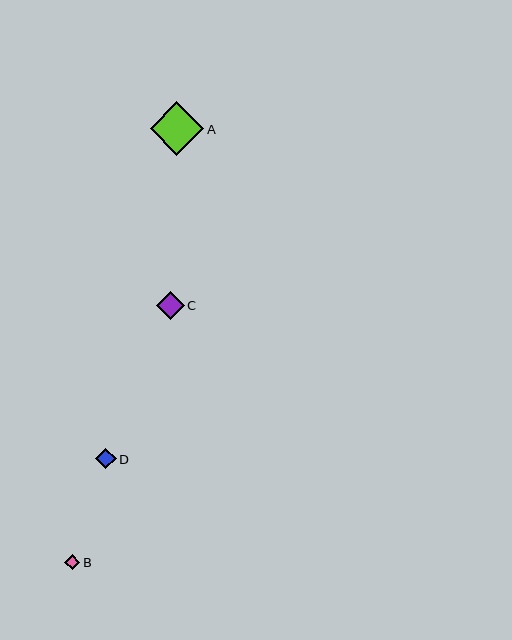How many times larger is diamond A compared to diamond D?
Diamond A is approximately 2.6 times the size of diamond D.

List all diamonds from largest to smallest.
From largest to smallest: A, C, D, B.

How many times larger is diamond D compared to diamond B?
Diamond D is approximately 1.3 times the size of diamond B.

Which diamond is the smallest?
Diamond B is the smallest with a size of approximately 15 pixels.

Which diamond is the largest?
Diamond A is the largest with a size of approximately 53 pixels.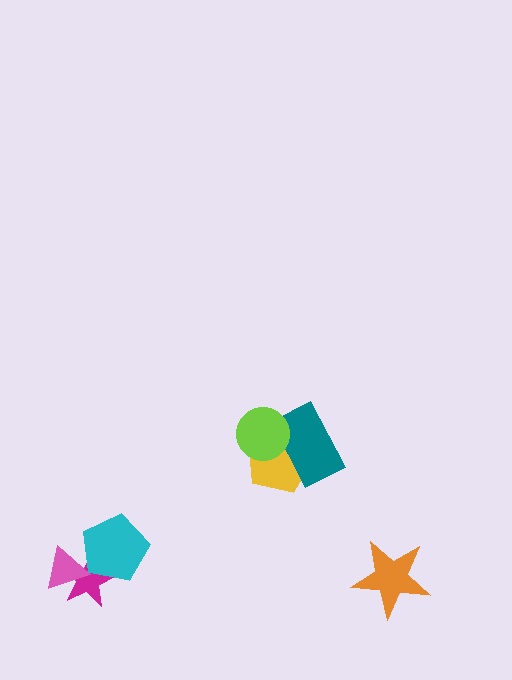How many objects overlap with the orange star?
0 objects overlap with the orange star.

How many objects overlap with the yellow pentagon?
2 objects overlap with the yellow pentagon.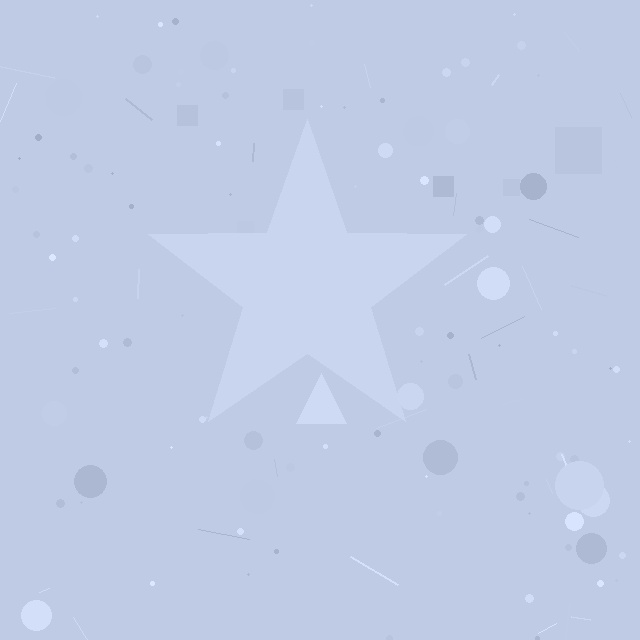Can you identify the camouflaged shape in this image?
The camouflaged shape is a star.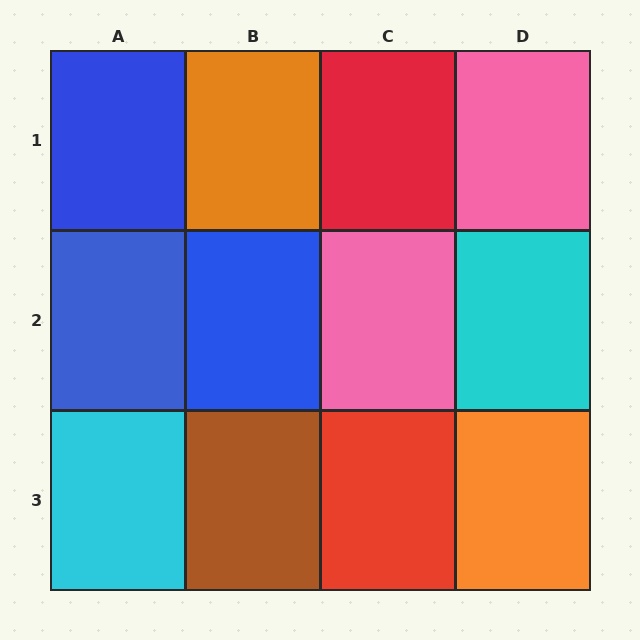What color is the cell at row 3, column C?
Red.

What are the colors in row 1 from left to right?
Blue, orange, red, pink.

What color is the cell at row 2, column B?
Blue.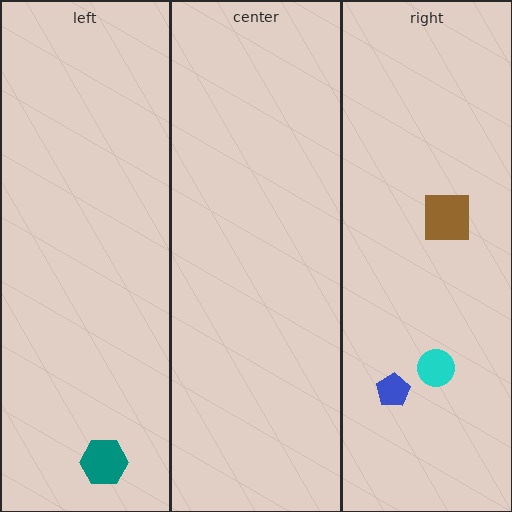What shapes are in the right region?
The blue pentagon, the brown square, the cyan circle.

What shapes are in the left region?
The teal hexagon.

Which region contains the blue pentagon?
The right region.